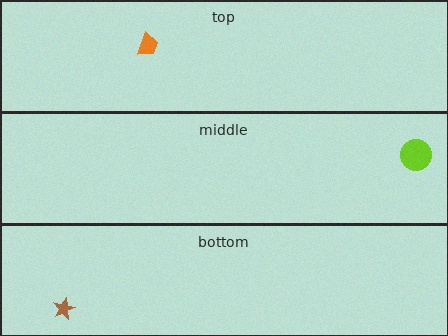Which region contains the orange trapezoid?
The top region.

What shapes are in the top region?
The orange trapezoid.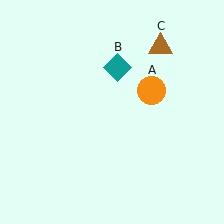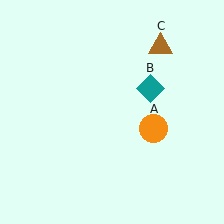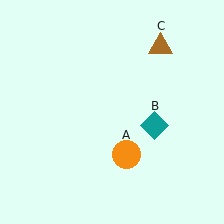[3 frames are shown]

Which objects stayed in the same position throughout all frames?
Brown triangle (object C) remained stationary.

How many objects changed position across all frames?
2 objects changed position: orange circle (object A), teal diamond (object B).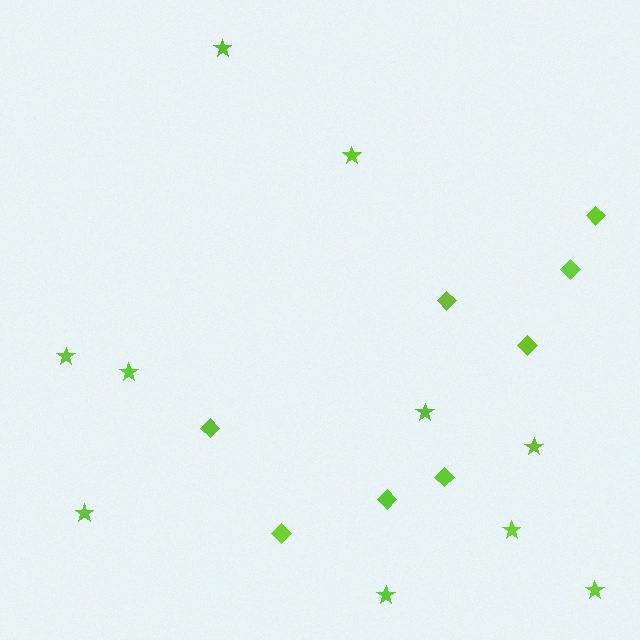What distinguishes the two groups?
There are 2 groups: one group of stars (10) and one group of diamonds (8).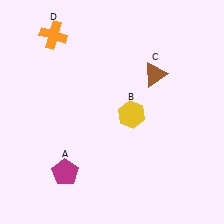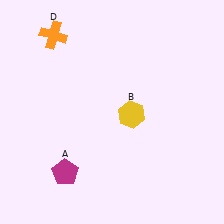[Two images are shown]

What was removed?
The brown triangle (C) was removed in Image 2.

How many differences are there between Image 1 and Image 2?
There is 1 difference between the two images.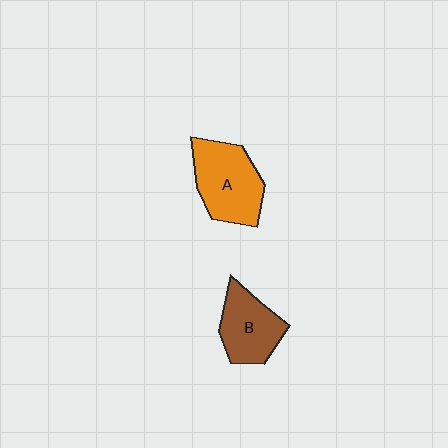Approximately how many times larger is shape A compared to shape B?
Approximately 1.3 times.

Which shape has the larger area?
Shape A (orange).